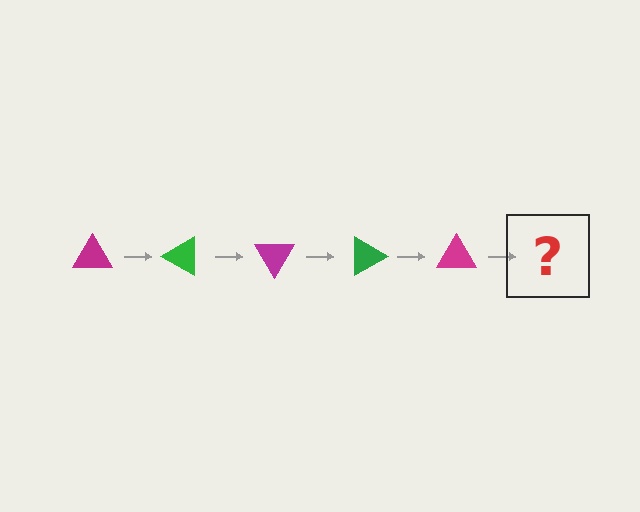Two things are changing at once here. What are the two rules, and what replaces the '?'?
The two rules are that it rotates 30 degrees each step and the color cycles through magenta and green. The '?' should be a green triangle, rotated 150 degrees from the start.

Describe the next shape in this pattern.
It should be a green triangle, rotated 150 degrees from the start.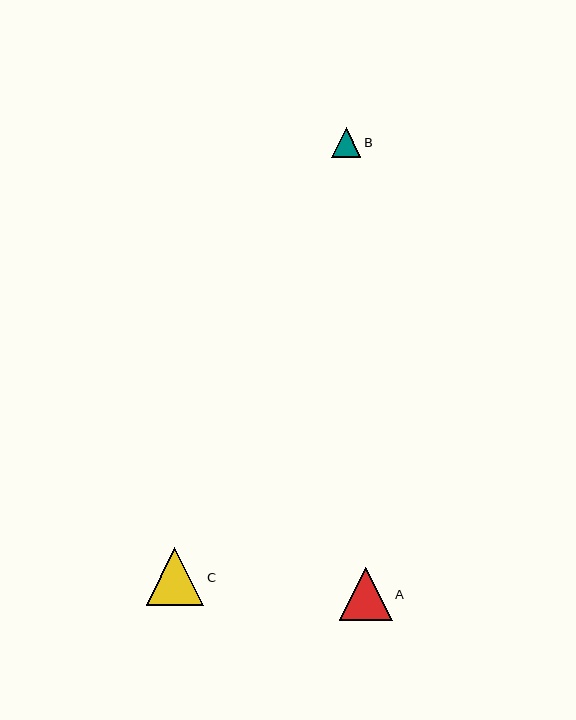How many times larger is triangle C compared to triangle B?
Triangle C is approximately 1.9 times the size of triangle B.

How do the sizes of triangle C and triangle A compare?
Triangle C and triangle A are approximately the same size.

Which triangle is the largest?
Triangle C is the largest with a size of approximately 58 pixels.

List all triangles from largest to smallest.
From largest to smallest: C, A, B.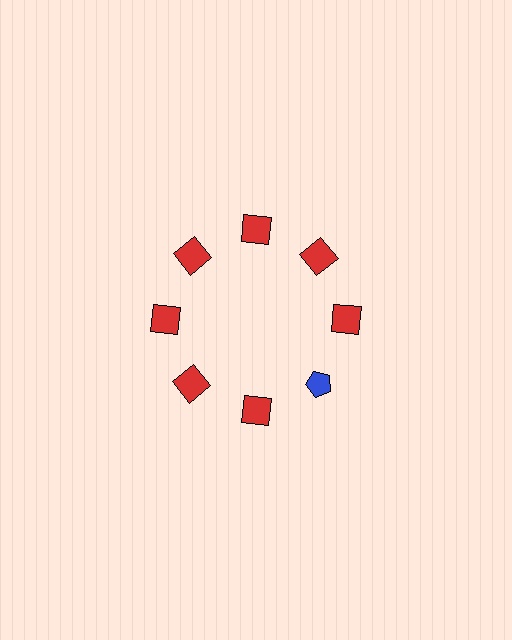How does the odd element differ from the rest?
It differs in both color (blue instead of red) and shape (pentagon instead of square).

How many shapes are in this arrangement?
There are 8 shapes arranged in a ring pattern.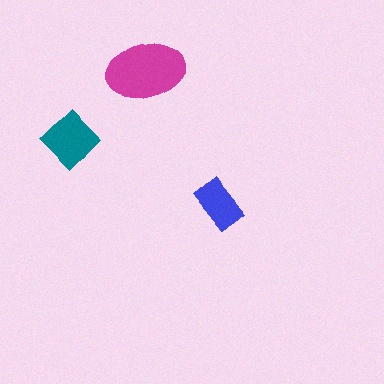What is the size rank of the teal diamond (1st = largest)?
2nd.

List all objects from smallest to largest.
The blue rectangle, the teal diamond, the magenta ellipse.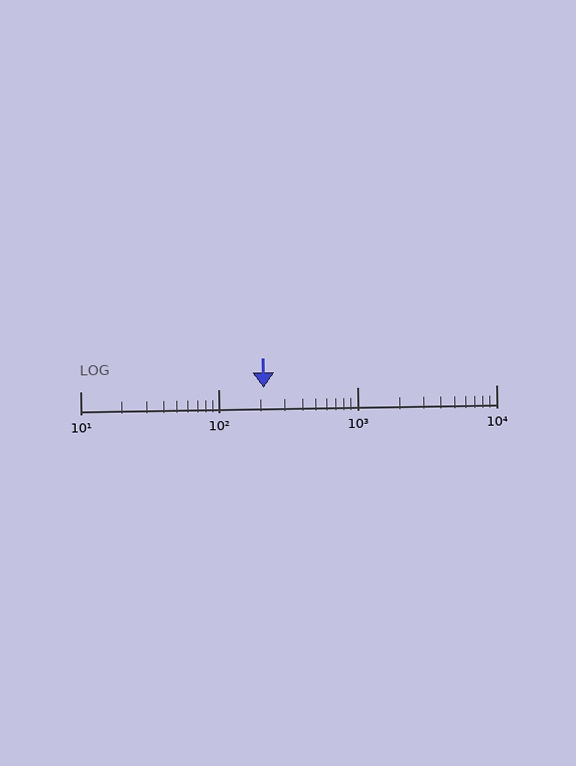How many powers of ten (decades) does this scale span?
The scale spans 3 decades, from 10 to 10000.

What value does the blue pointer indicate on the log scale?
The pointer indicates approximately 210.